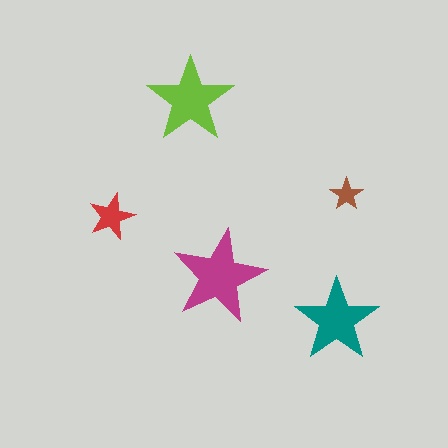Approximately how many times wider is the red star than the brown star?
About 1.5 times wider.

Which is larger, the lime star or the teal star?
The lime one.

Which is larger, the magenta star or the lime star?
The magenta one.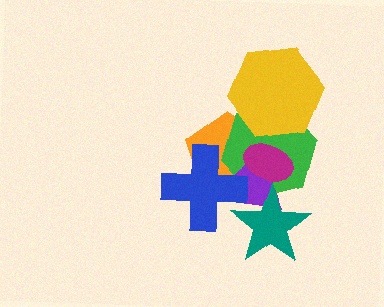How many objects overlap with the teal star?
3 objects overlap with the teal star.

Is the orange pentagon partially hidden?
Yes, it is partially covered by another shape.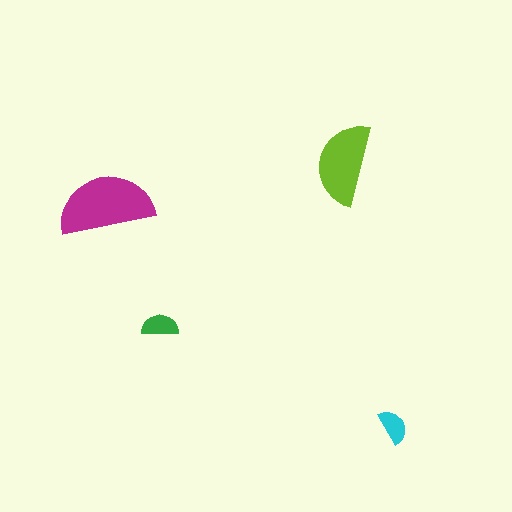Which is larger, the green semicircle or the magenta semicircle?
The magenta one.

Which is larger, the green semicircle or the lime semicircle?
The lime one.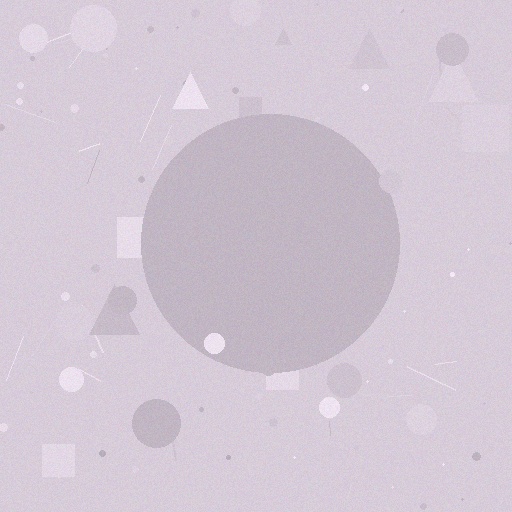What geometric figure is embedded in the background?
A circle is embedded in the background.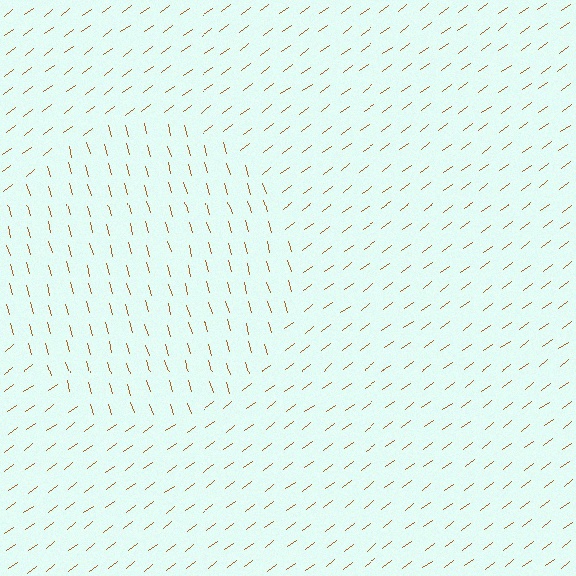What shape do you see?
I see a circle.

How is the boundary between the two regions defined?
The boundary is defined purely by a change in line orientation (approximately 69 degrees difference). All lines are the same color and thickness.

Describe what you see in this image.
The image is filled with small brown line segments. A circle region in the image has lines oriented differently from the surrounding lines, creating a visible texture boundary.